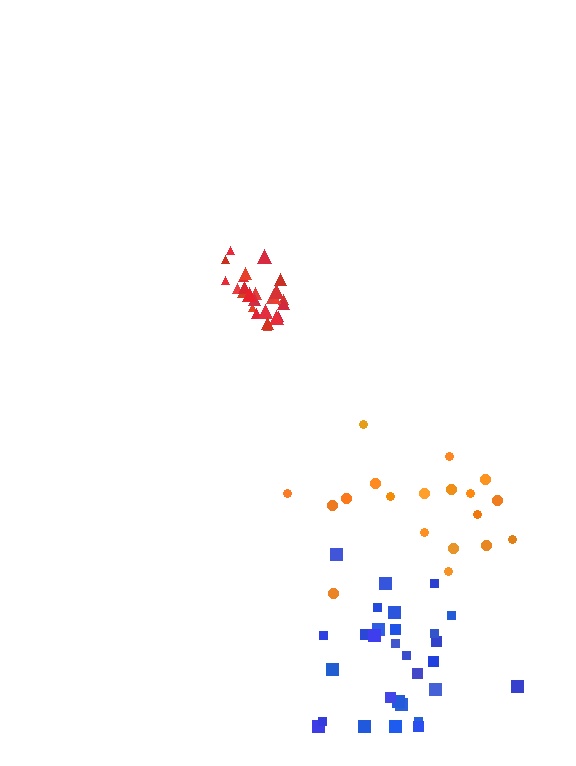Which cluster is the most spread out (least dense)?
Orange.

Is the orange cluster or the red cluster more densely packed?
Red.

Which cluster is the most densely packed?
Red.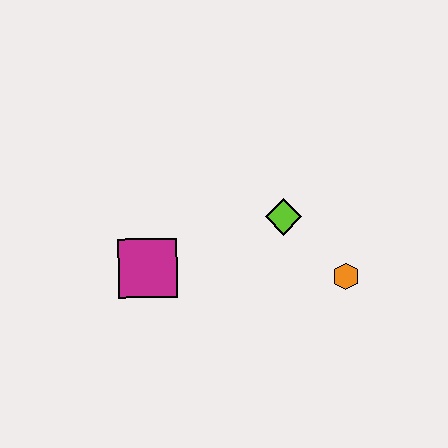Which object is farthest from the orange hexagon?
The magenta square is farthest from the orange hexagon.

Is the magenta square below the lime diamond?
Yes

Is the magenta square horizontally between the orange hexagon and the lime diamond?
No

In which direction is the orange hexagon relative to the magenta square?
The orange hexagon is to the right of the magenta square.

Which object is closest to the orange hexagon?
The lime diamond is closest to the orange hexagon.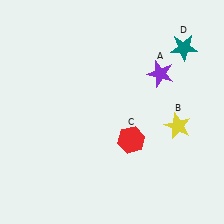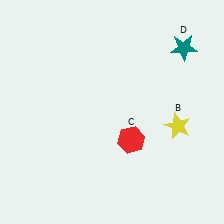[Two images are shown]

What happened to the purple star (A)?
The purple star (A) was removed in Image 2. It was in the top-right area of Image 1.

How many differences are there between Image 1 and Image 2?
There is 1 difference between the two images.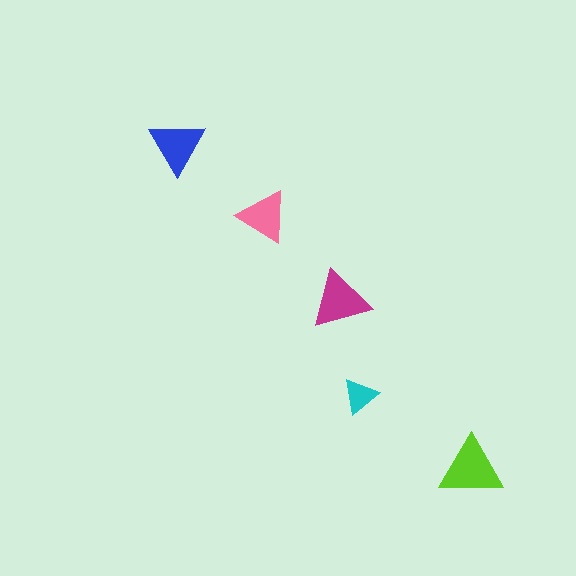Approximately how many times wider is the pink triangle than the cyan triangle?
About 1.5 times wider.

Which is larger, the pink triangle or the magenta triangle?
The magenta one.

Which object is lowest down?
The lime triangle is bottommost.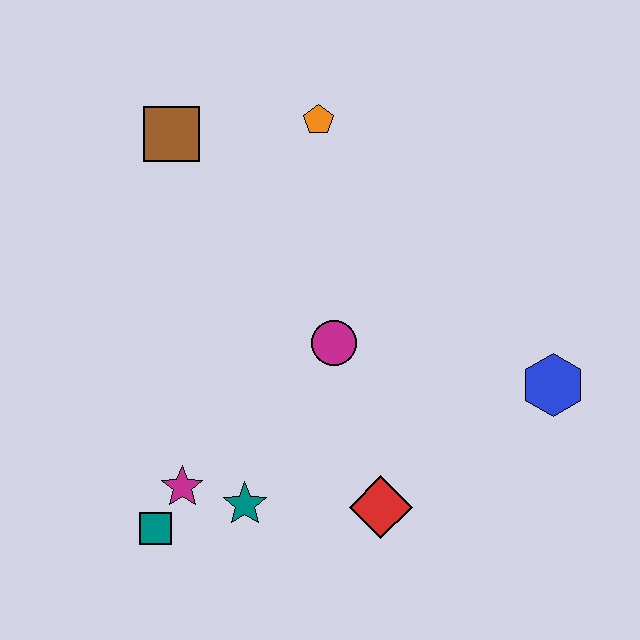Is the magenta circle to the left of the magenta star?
No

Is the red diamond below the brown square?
Yes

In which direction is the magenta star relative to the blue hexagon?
The magenta star is to the left of the blue hexagon.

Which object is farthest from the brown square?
The blue hexagon is farthest from the brown square.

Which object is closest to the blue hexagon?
The red diamond is closest to the blue hexagon.